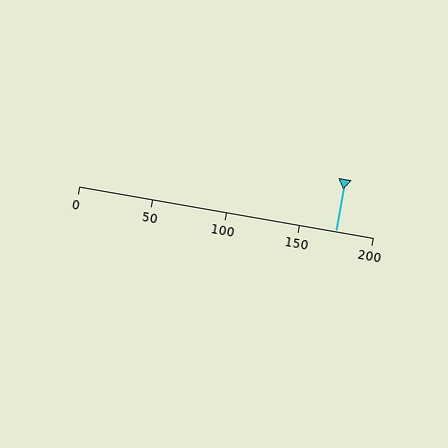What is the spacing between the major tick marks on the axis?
The major ticks are spaced 50 apart.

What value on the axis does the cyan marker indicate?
The marker indicates approximately 175.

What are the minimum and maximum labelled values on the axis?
The axis runs from 0 to 200.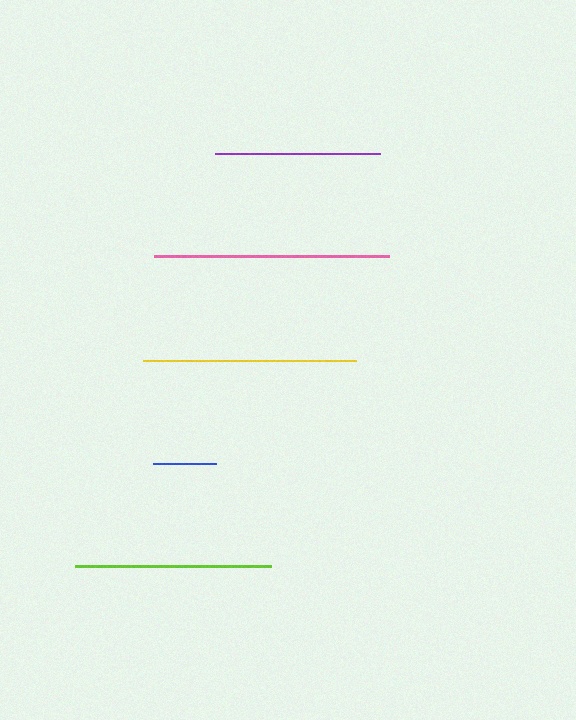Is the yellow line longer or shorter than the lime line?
The yellow line is longer than the lime line.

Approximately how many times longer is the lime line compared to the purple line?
The lime line is approximately 1.2 times the length of the purple line.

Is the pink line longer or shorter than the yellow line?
The pink line is longer than the yellow line.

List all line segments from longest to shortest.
From longest to shortest: pink, yellow, lime, purple, blue.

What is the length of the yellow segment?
The yellow segment is approximately 213 pixels long.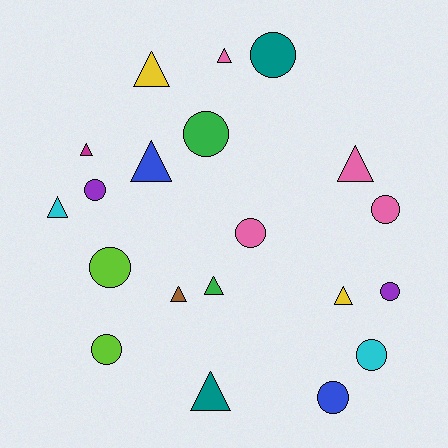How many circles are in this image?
There are 10 circles.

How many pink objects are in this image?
There are 4 pink objects.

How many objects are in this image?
There are 20 objects.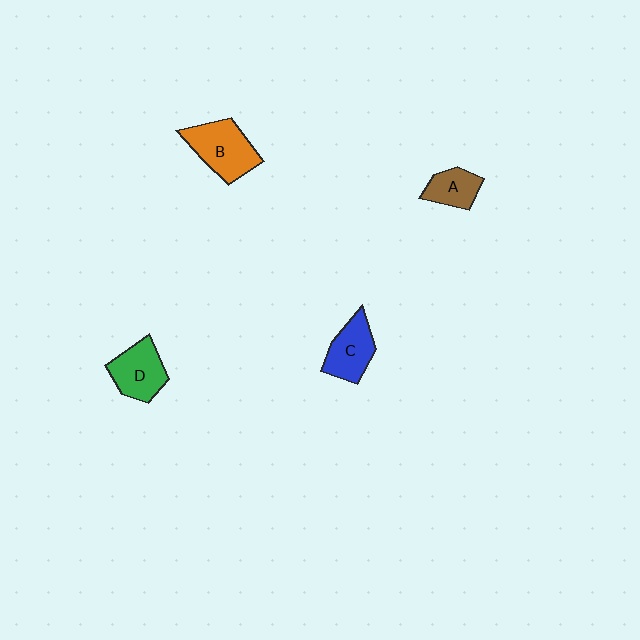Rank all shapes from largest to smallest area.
From largest to smallest: B (orange), D (green), C (blue), A (brown).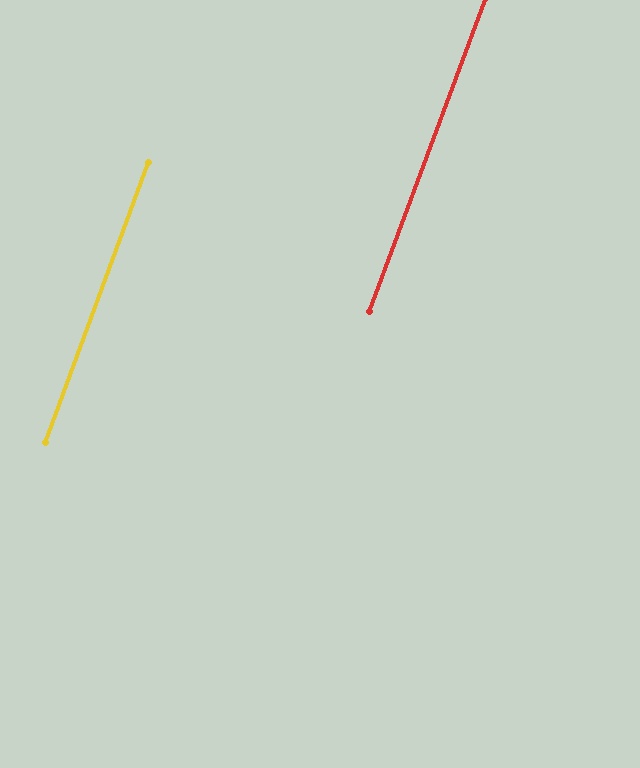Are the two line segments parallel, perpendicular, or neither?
Parallel — their directions differ by only 0.2°.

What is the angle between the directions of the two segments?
Approximately 0 degrees.